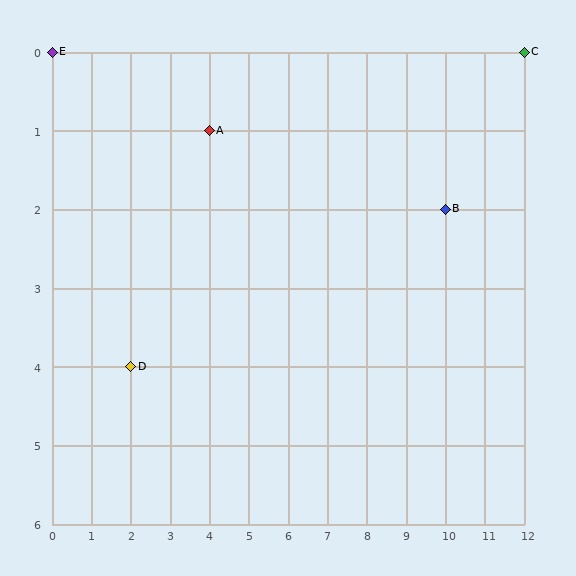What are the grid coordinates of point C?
Point C is at grid coordinates (12, 0).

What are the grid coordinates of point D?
Point D is at grid coordinates (2, 4).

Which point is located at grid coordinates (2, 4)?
Point D is at (2, 4).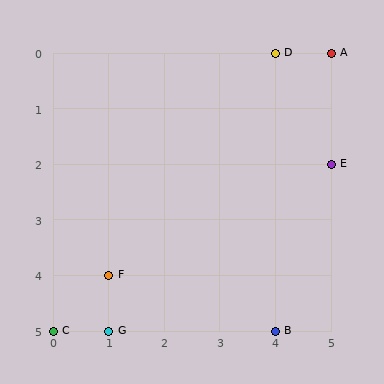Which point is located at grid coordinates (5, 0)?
Point A is at (5, 0).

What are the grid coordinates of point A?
Point A is at grid coordinates (5, 0).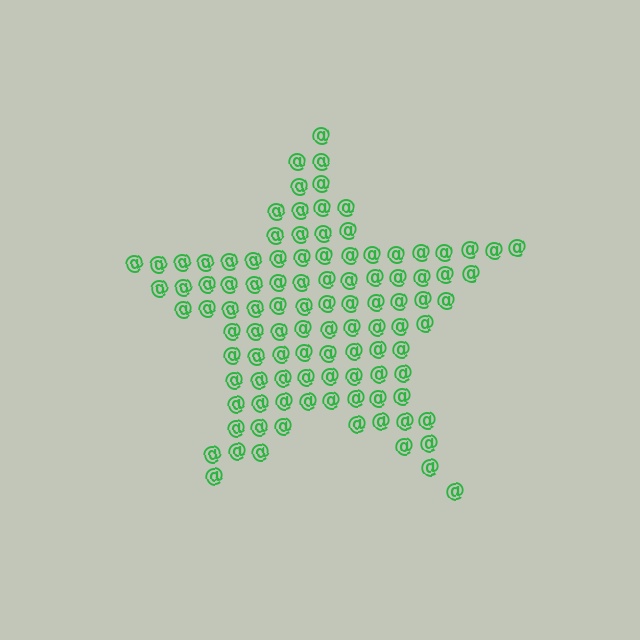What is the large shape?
The large shape is a star.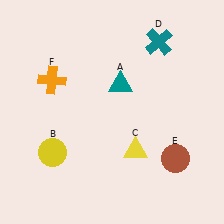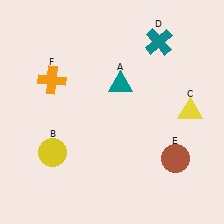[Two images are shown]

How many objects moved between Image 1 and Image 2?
1 object moved between the two images.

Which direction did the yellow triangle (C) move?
The yellow triangle (C) moved right.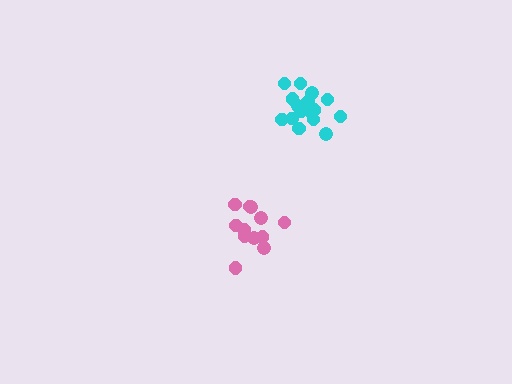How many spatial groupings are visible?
There are 2 spatial groupings.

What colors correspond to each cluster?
The clusters are colored: pink, cyan.